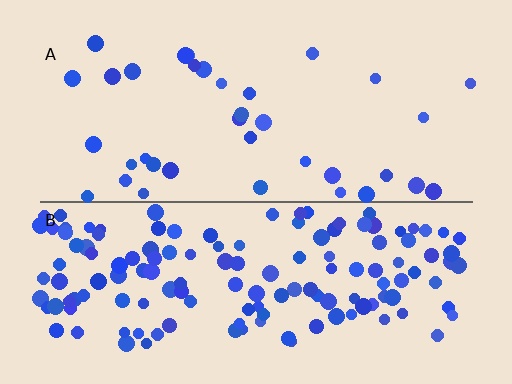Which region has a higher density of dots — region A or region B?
B (the bottom).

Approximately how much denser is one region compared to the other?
Approximately 3.8× — region B over region A.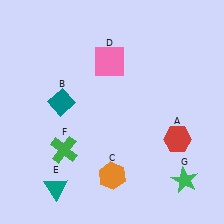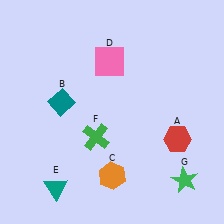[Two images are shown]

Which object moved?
The green cross (F) moved right.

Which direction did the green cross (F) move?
The green cross (F) moved right.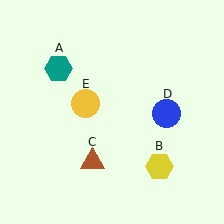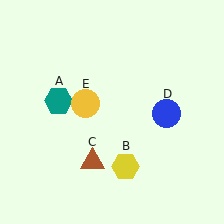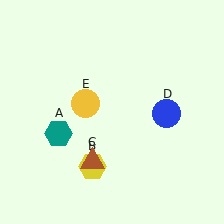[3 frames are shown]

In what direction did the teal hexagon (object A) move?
The teal hexagon (object A) moved down.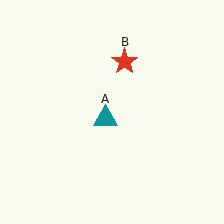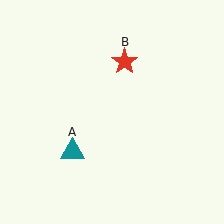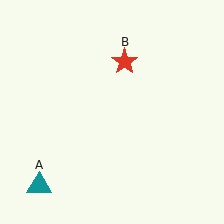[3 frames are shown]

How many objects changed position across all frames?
1 object changed position: teal triangle (object A).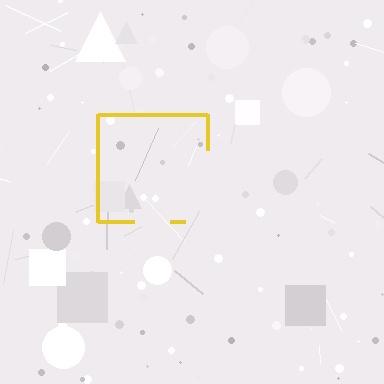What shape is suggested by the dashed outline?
The dashed outline suggests a square.